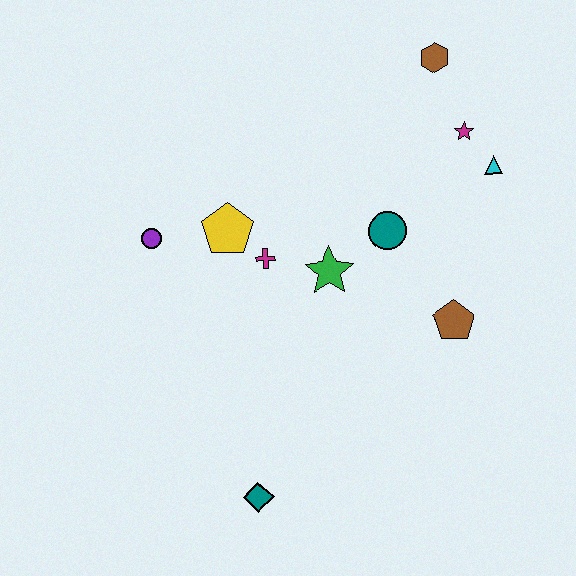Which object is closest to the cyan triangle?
The magenta star is closest to the cyan triangle.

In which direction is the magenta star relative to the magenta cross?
The magenta star is to the right of the magenta cross.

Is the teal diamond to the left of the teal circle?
Yes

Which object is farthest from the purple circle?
The cyan triangle is farthest from the purple circle.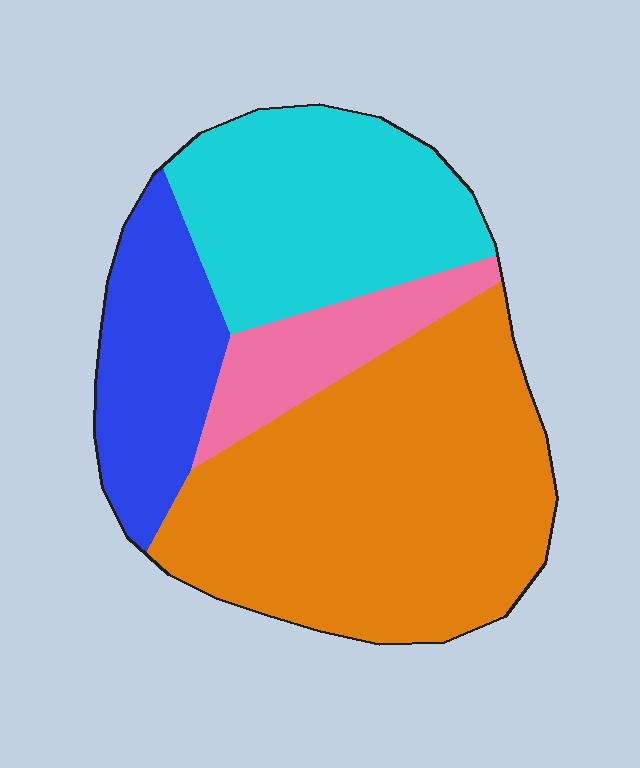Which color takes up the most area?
Orange, at roughly 45%.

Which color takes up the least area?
Pink, at roughly 10%.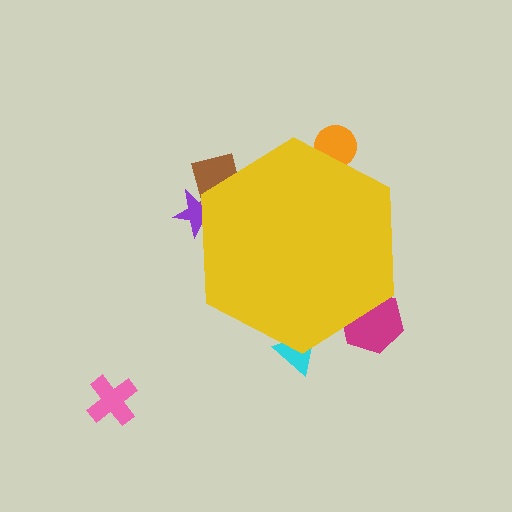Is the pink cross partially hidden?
No, the pink cross is fully visible.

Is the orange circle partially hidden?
Yes, the orange circle is partially hidden behind the yellow hexagon.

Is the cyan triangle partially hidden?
Yes, the cyan triangle is partially hidden behind the yellow hexagon.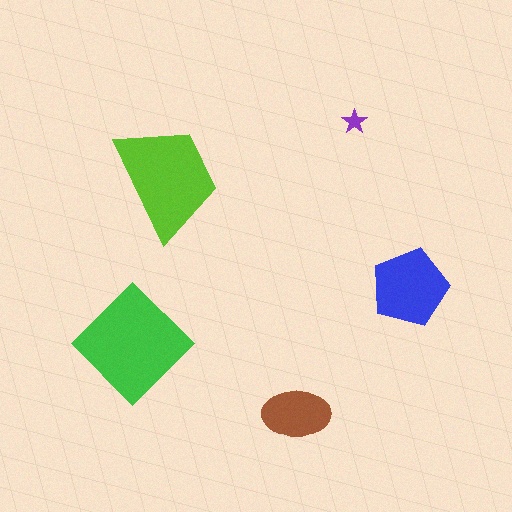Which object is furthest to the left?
The green diamond is leftmost.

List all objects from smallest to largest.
The purple star, the brown ellipse, the blue pentagon, the lime trapezoid, the green diamond.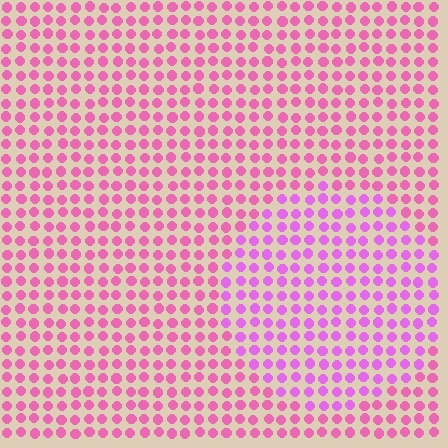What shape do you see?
I see a circle.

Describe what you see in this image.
The image is filled with small pink elements in a uniform arrangement. A circle-shaped region is visible where the elements are tinted to a slightly different hue, forming a subtle color boundary.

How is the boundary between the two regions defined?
The boundary is defined purely by a slight shift in hue (about 29 degrees). Spacing, size, and orientation are identical on both sides.